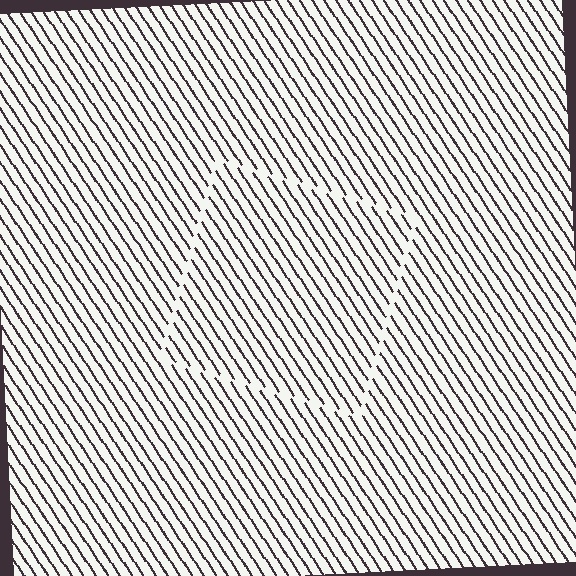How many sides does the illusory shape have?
4 sides — the line-ends trace a square.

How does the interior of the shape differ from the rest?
The interior of the shape contains the same grating, shifted by half a period — the contour is defined by the phase discontinuity where line-ends from the inner and outer gratings abut.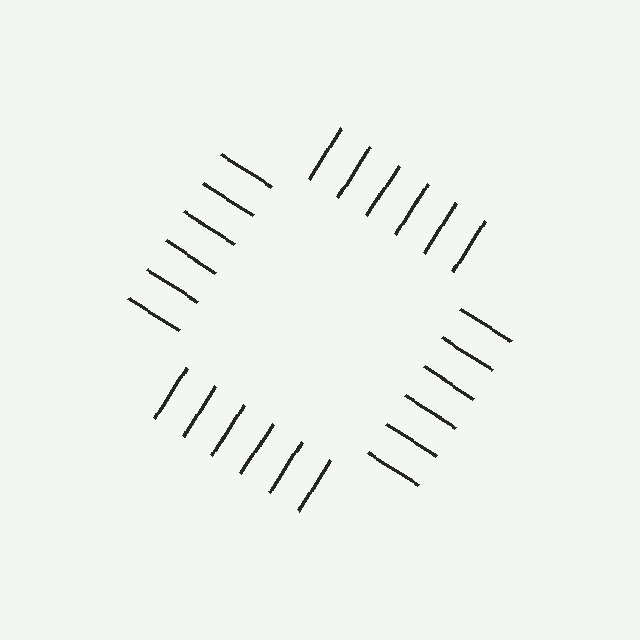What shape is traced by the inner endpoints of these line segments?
An illusory square — the line segments terminate on its edges but no continuous stroke is drawn.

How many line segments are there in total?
24 — 6 along each of the 4 edges.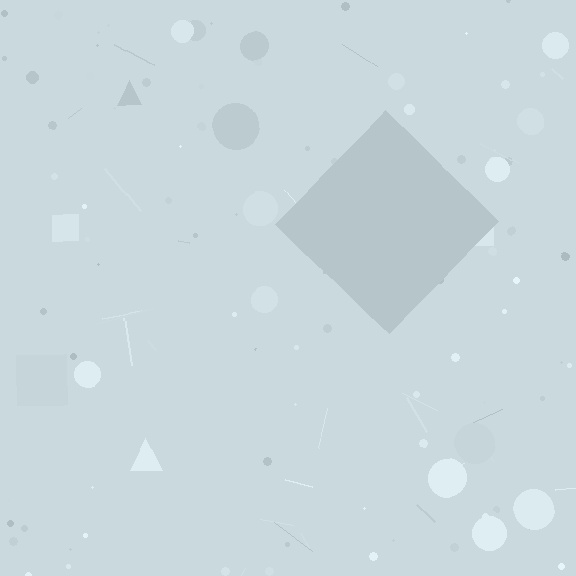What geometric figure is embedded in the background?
A diamond is embedded in the background.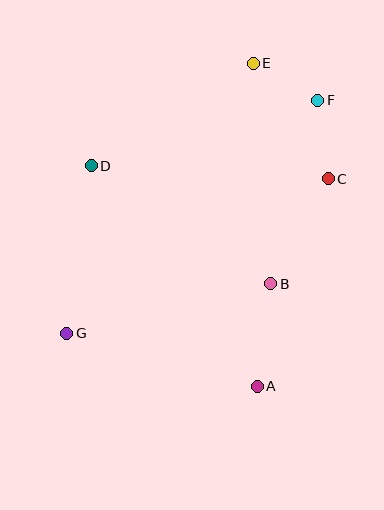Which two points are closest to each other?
Points E and F are closest to each other.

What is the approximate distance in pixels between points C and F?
The distance between C and F is approximately 79 pixels.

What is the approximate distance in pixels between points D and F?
The distance between D and F is approximately 236 pixels.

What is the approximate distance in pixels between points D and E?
The distance between D and E is approximately 191 pixels.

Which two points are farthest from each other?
Points F and G are farthest from each other.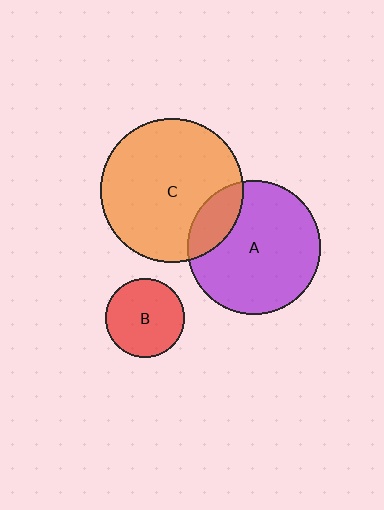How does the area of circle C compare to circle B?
Approximately 3.4 times.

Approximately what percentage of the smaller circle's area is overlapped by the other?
Approximately 20%.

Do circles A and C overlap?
Yes.